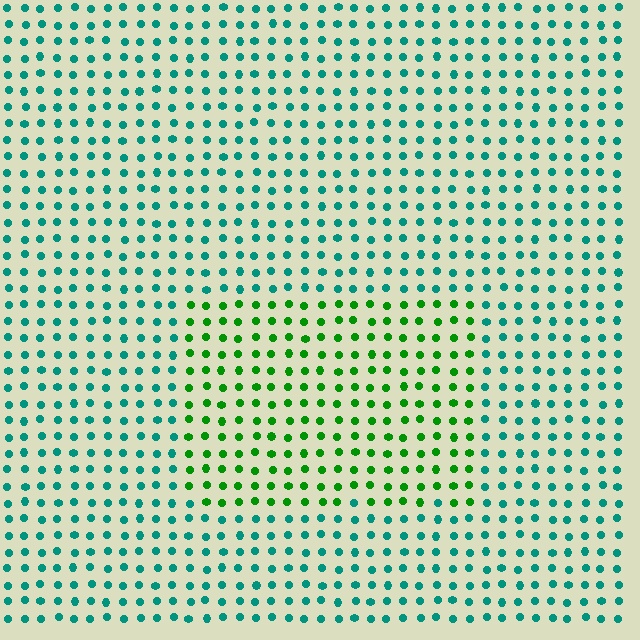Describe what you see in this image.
The image is filled with small teal elements in a uniform arrangement. A rectangle-shaped region is visible where the elements are tinted to a slightly different hue, forming a subtle color boundary.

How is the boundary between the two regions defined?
The boundary is defined purely by a slight shift in hue (about 50 degrees). Spacing, size, and orientation are identical on both sides.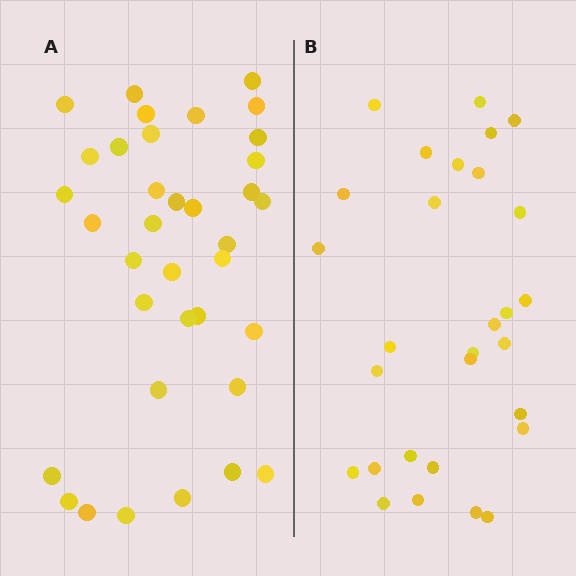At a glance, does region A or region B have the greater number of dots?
Region A (the left region) has more dots.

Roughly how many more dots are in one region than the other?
Region A has roughly 8 or so more dots than region B.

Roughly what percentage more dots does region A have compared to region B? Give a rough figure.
About 25% more.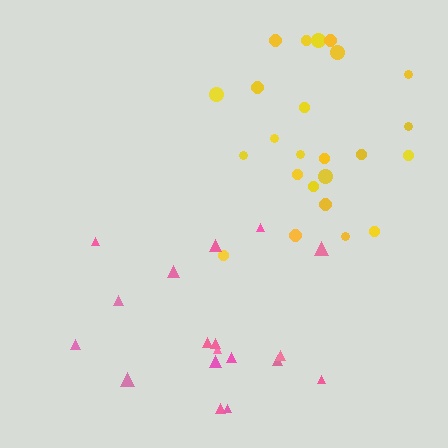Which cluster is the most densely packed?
Pink.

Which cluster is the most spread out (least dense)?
Yellow.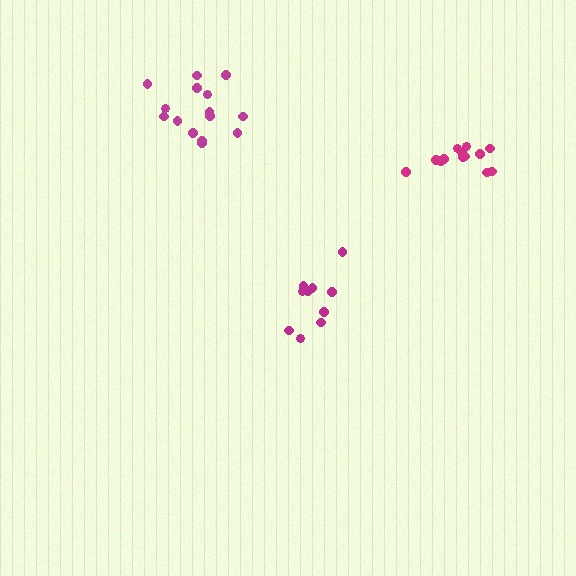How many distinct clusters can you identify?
There are 3 distinct clusters.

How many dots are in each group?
Group 1: 10 dots, Group 2: 13 dots, Group 3: 15 dots (38 total).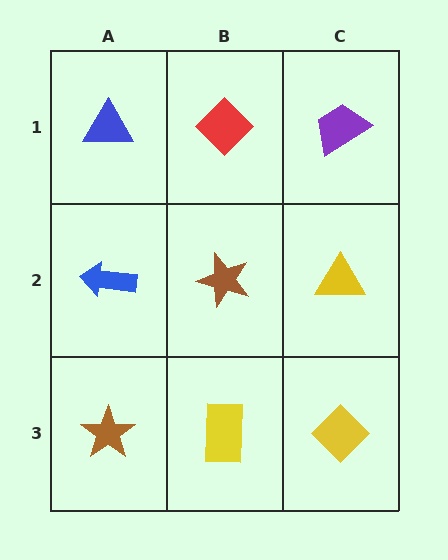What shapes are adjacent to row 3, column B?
A brown star (row 2, column B), a brown star (row 3, column A), a yellow diamond (row 3, column C).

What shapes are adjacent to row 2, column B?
A red diamond (row 1, column B), a yellow rectangle (row 3, column B), a blue arrow (row 2, column A), a yellow triangle (row 2, column C).